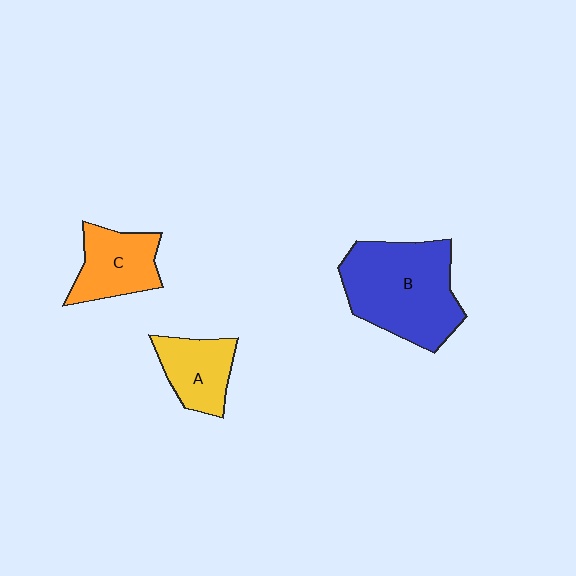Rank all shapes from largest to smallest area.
From largest to smallest: B (blue), C (orange), A (yellow).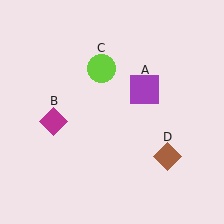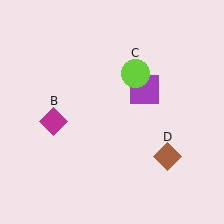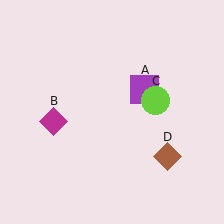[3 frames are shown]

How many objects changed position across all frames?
1 object changed position: lime circle (object C).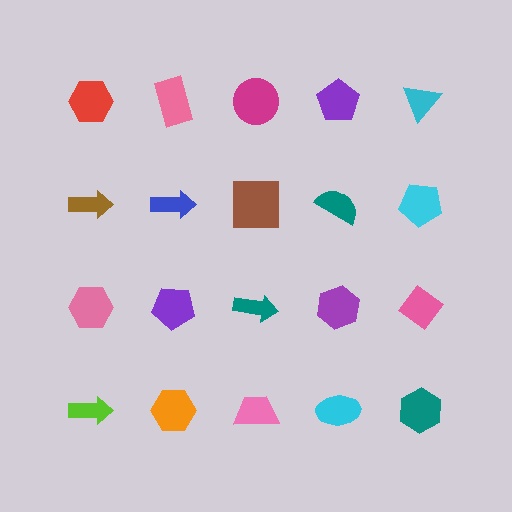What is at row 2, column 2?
A blue arrow.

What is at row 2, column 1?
A brown arrow.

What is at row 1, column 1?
A red hexagon.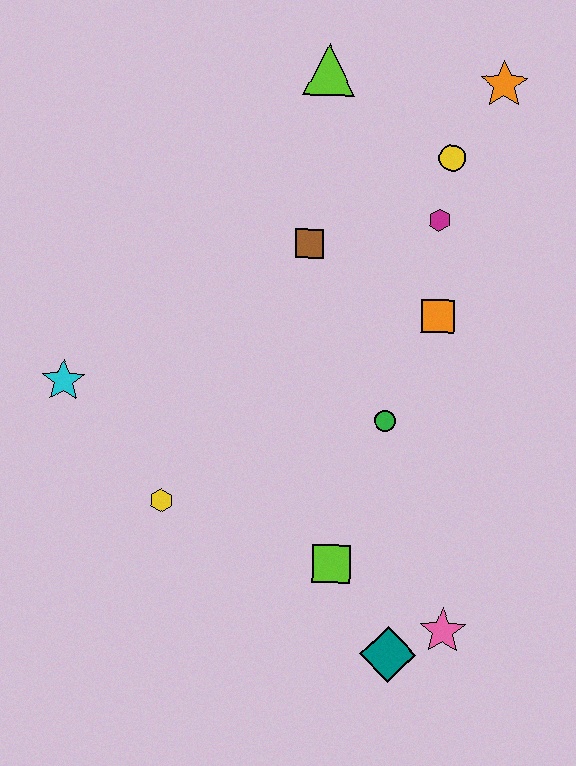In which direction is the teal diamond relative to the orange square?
The teal diamond is below the orange square.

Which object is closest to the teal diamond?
The pink star is closest to the teal diamond.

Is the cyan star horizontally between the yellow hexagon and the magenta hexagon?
No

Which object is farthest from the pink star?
The lime triangle is farthest from the pink star.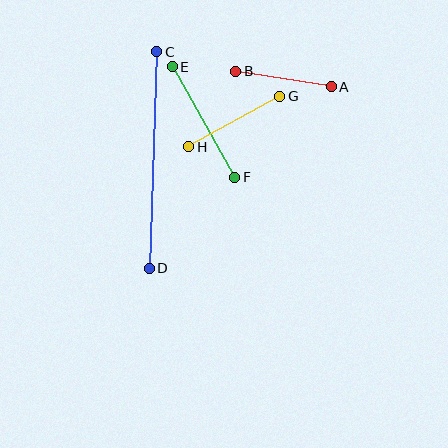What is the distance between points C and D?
The distance is approximately 216 pixels.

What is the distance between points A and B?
The distance is approximately 97 pixels.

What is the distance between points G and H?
The distance is approximately 105 pixels.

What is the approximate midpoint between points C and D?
The midpoint is at approximately (153, 160) pixels.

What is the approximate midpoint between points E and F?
The midpoint is at approximately (204, 122) pixels.